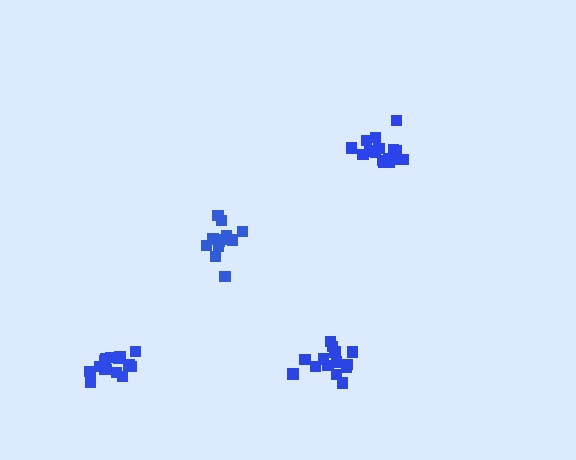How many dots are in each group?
Group 1: 17 dots, Group 2: 15 dots, Group 3: 12 dots, Group 4: 14 dots (58 total).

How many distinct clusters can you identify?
There are 4 distinct clusters.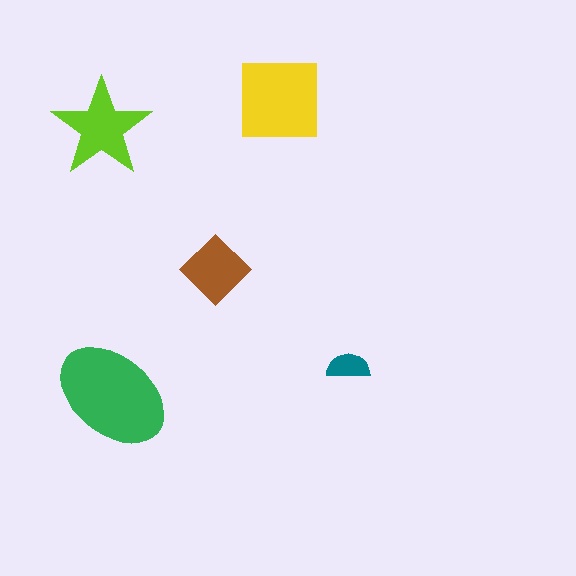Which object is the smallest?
The teal semicircle.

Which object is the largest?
The green ellipse.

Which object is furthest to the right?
The teal semicircle is rightmost.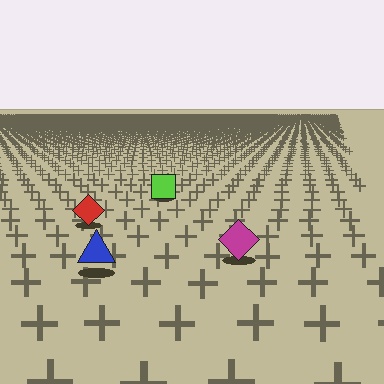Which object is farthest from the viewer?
The lime square is farthest from the viewer. It appears smaller and the ground texture around it is denser.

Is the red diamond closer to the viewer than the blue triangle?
No. The blue triangle is closer — you can tell from the texture gradient: the ground texture is coarser near it.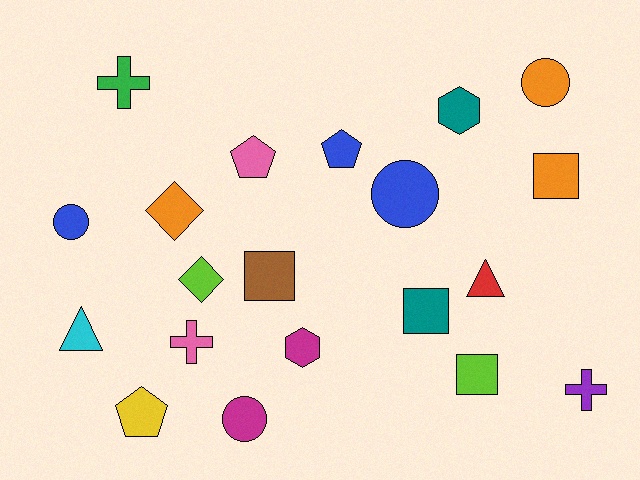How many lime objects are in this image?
There are 2 lime objects.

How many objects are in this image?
There are 20 objects.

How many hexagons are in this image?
There are 2 hexagons.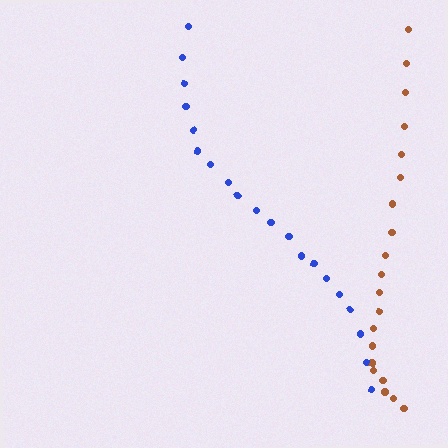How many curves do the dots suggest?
There are 2 distinct paths.